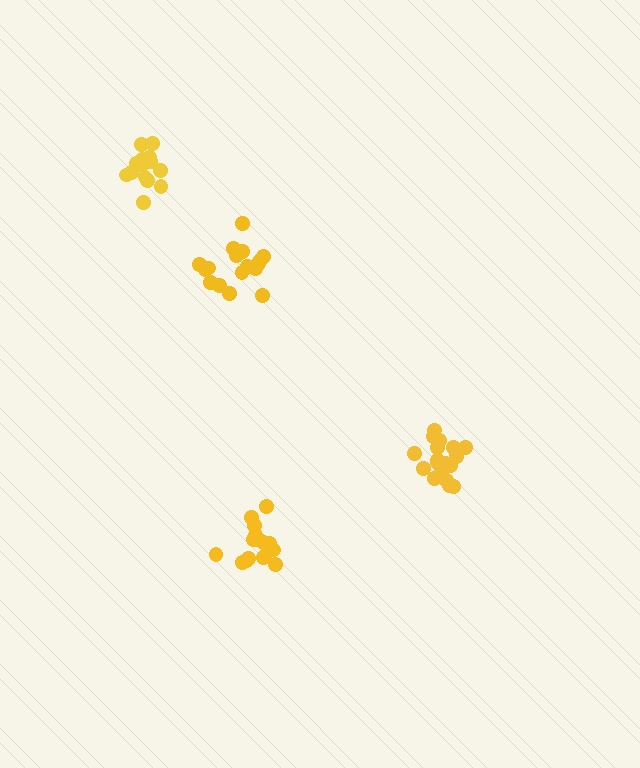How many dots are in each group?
Group 1: 17 dots, Group 2: 15 dots, Group 3: 17 dots, Group 4: 18 dots (67 total).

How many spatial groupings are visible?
There are 4 spatial groupings.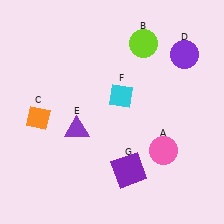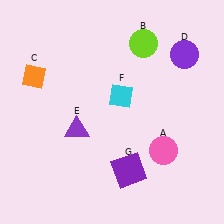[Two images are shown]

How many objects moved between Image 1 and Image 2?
1 object moved between the two images.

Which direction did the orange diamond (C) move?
The orange diamond (C) moved up.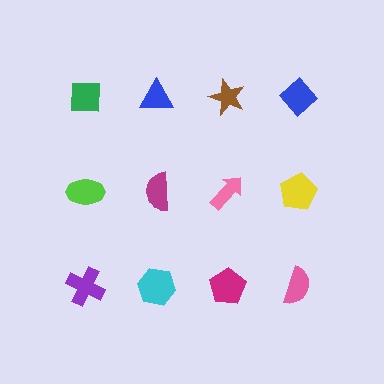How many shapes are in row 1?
4 shapes.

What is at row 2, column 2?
A magenta semicircle.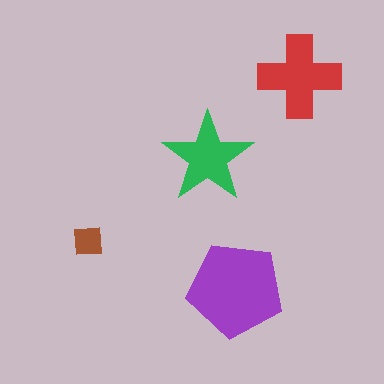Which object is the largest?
The purple pentagon.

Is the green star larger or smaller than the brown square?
Larger.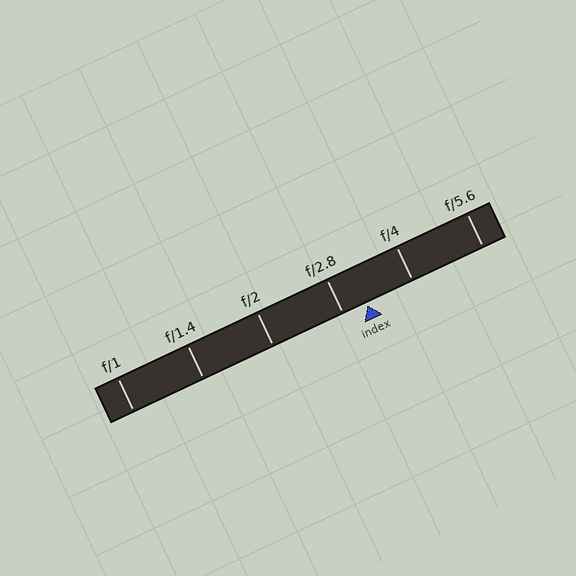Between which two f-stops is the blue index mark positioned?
The index mark is between f/2.8 and f/4.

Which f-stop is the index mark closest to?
The index mark is closest to f/2.8.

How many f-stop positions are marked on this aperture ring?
There are 6 f-stop positions marked.